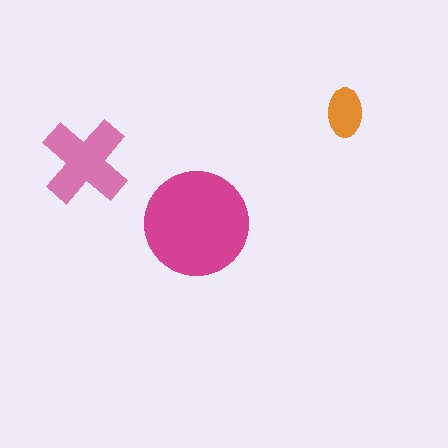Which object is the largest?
The magenta circle.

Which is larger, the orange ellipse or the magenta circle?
The magenta circle.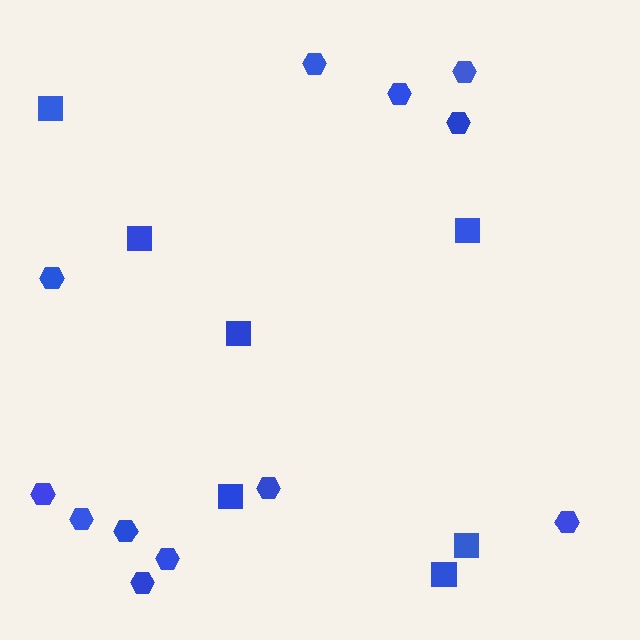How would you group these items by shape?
There are 2 groups: one group of squares (7) and one group of hexagons (12).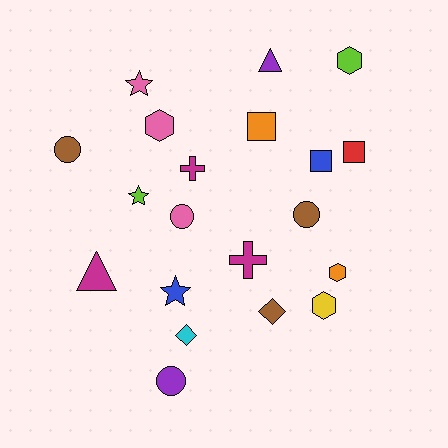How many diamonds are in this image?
There are 2 diamonds.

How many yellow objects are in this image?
There is 1 yellow object.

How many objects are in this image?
There are 20 objects.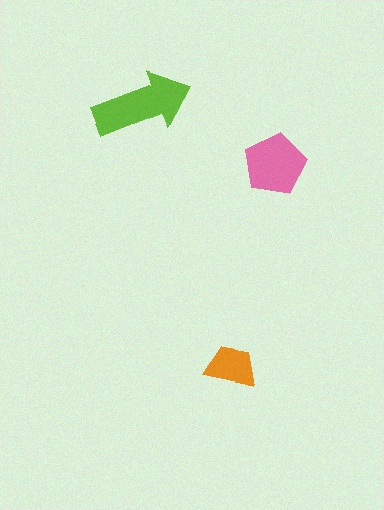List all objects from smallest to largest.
The orange trapezoid, the pink pentagon, the lime arrow.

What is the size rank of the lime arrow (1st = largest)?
1st.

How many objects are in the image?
There are 3 objects in the image.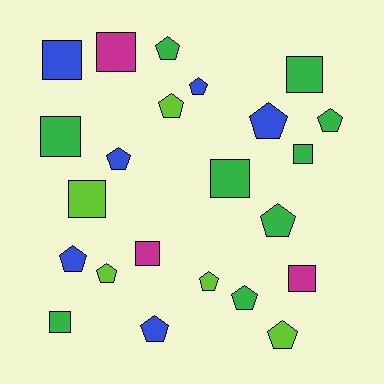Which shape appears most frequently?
Pentagon, with 13 objects.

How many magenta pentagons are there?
There are no magenta pentagons.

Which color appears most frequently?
Green, with 9 objects.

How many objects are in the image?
There are 23 objects.